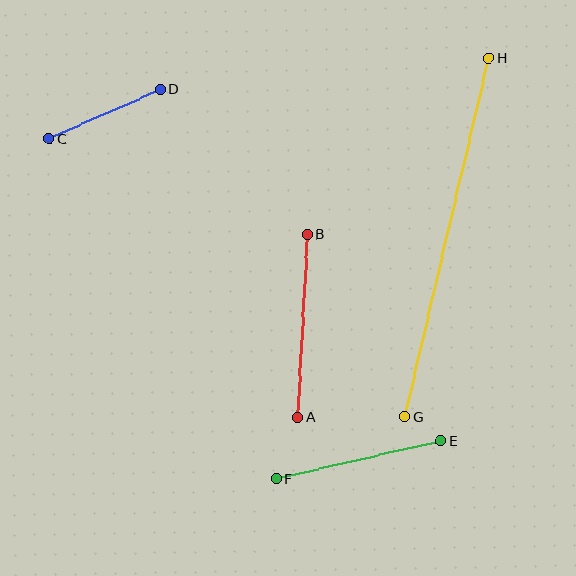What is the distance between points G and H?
The distance is approximately 368 pixels.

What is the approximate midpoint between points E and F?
The midpoint is at approximately (358, 460) pixels.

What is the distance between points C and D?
The distance is approximately 121 pixels.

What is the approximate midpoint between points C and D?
The midpoint is at approximately (105, 114) pixels.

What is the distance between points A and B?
The distance is approximately 183 pixels.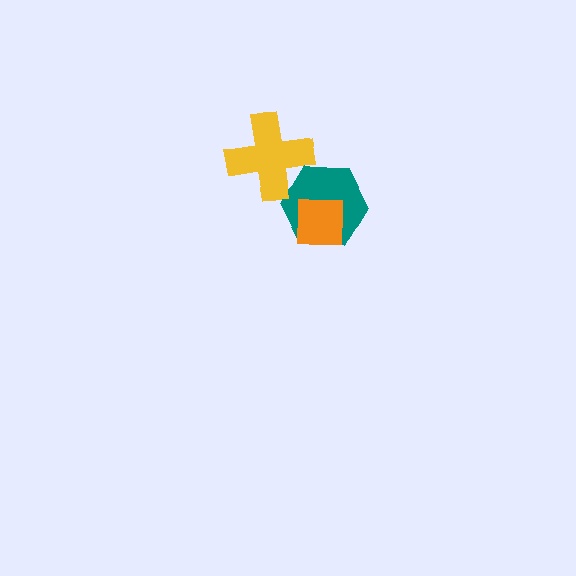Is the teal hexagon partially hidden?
Yes, it is partially covered by another shape.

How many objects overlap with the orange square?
1 object overlaps with the orange square.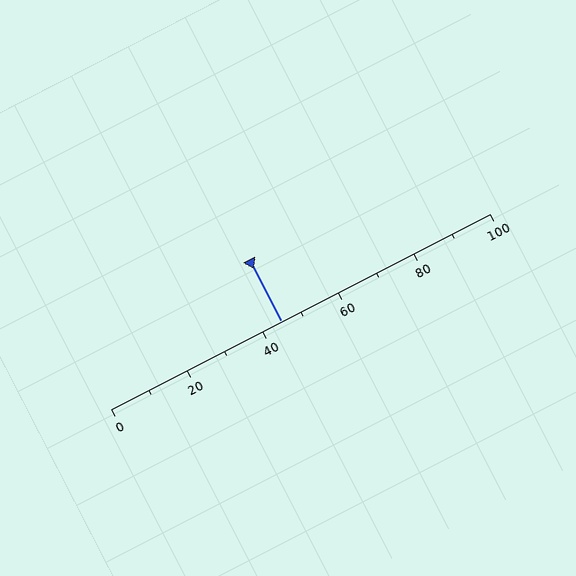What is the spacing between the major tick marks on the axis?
The major ticks are spaced 20 apart.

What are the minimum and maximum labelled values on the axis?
The axis runs from 0 to 100.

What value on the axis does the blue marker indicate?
The marker indicates approximately 45.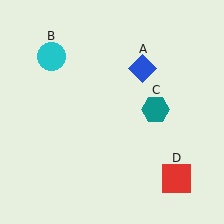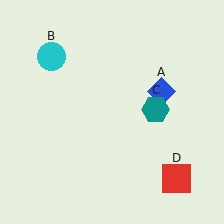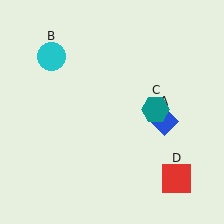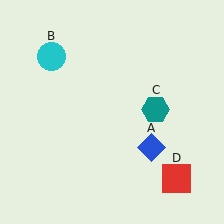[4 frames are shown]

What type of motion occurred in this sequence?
The blue diamond (object A) rotated clockwise around the center of the scene.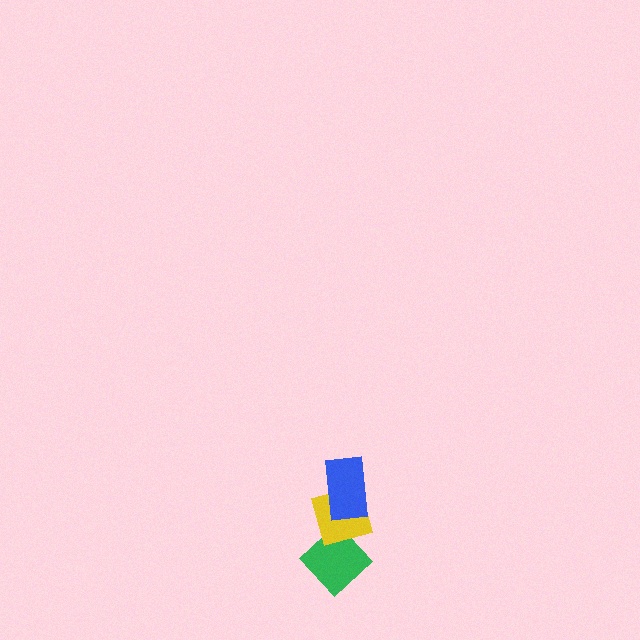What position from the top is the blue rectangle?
The blue rectangle is 1st from the top.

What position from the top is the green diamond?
The green diamond is 3rd from the top.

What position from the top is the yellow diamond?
The yellow diamond is 2nd from the top.